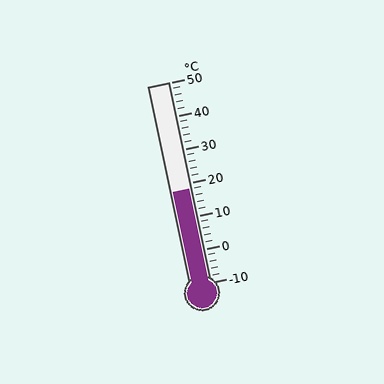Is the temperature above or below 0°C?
The temperature is above 0°C.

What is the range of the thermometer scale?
The thermometer scale ranges from -10°C to 50°C.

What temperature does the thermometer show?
The thermometer shows approximately 18°C.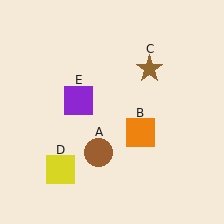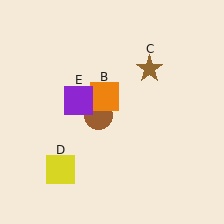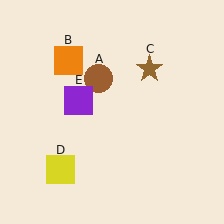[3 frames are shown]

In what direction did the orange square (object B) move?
The orange square (object B) moved up and to the left.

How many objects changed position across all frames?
2 objects changed position: brown circle (object A), orange square (object B).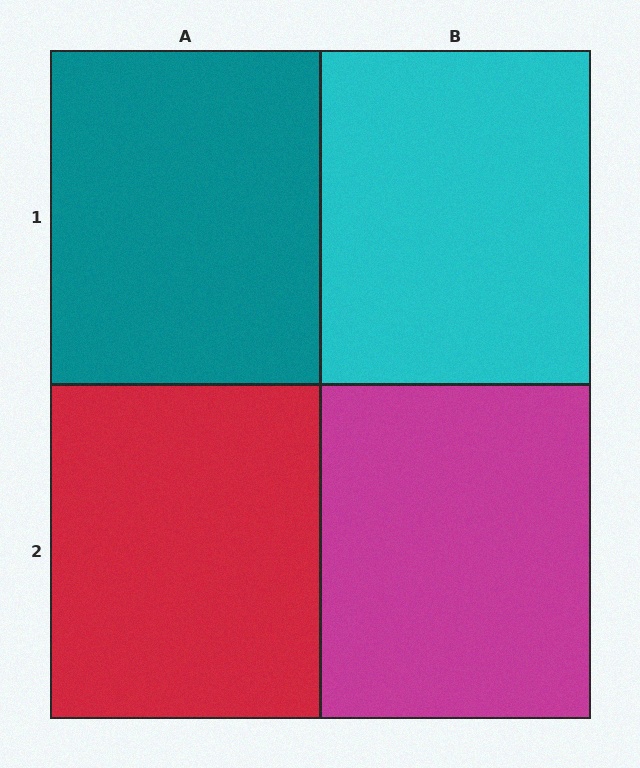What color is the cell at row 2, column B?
Magenta.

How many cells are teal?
1 cell is teal.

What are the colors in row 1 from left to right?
Teal, cyan.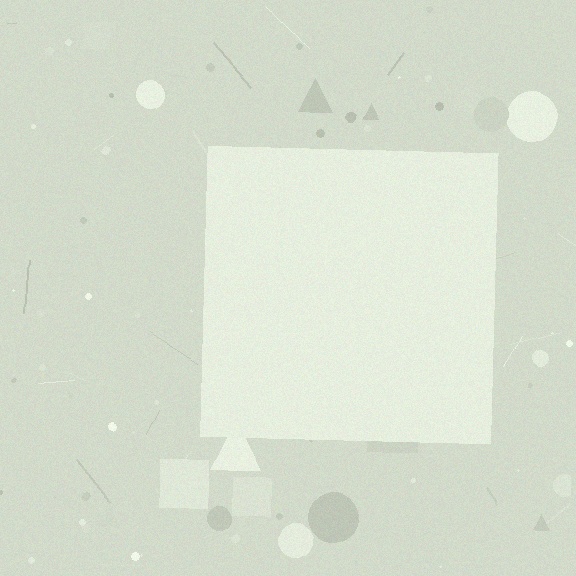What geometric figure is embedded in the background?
A square is embedded in the background.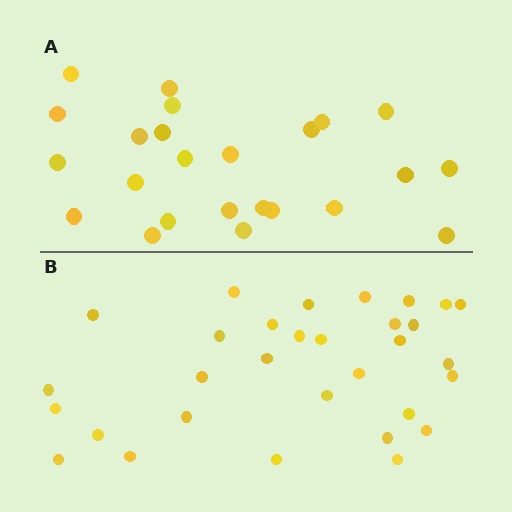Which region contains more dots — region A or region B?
Region B (the bottom region) has more dots.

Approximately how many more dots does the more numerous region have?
Region B has roughly 8 or so more dots than region A.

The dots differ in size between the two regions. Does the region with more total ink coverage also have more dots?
No. Region A has more total ink coverage because its dots are larger, but region B actually contains more individual dots. Total area can be misleading — the number of items is what matters here.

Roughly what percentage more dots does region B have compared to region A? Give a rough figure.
About 30% more.